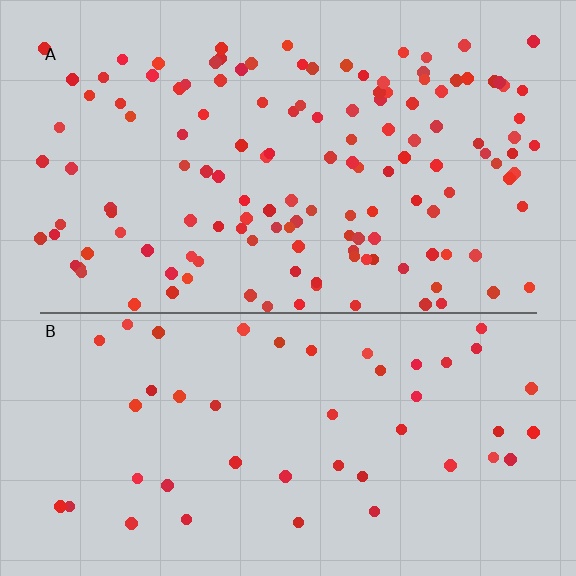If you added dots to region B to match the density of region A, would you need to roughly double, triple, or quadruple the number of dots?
Approximately triple.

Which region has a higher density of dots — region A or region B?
A (the top).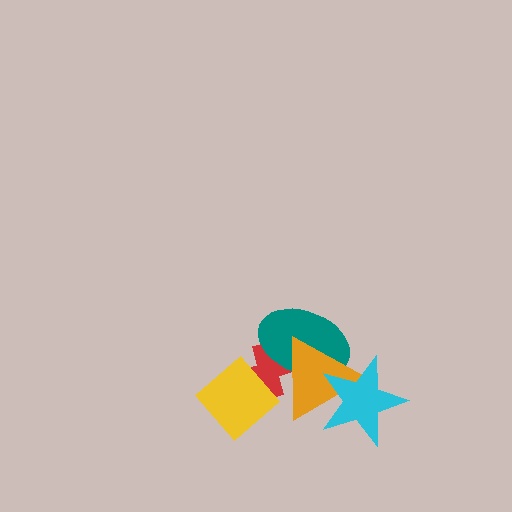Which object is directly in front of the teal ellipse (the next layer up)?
The orange triangle is directly in front of the teal ellipse.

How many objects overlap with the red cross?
3 objects overlap with the red cross.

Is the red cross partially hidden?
Yes, it is partially covered by another shape.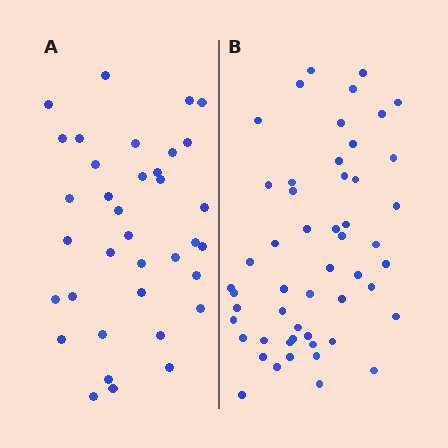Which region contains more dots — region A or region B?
Region B (the right region) has more dots.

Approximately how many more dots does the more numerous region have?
Region B has approximately 15 more dots than region A.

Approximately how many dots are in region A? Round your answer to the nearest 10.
About 40 dots. (The exact count is 36, which rounds to 40.)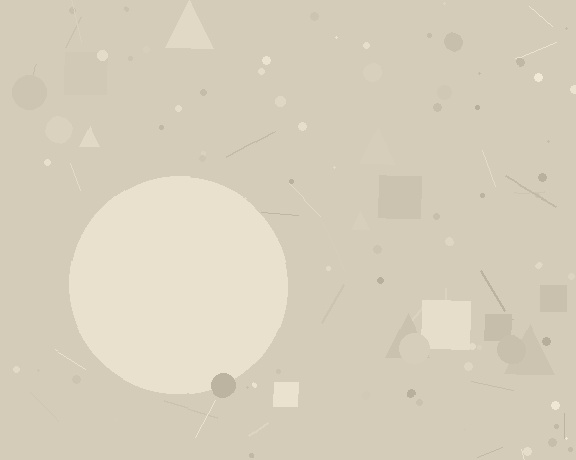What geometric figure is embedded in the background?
A circle is embedded in the background.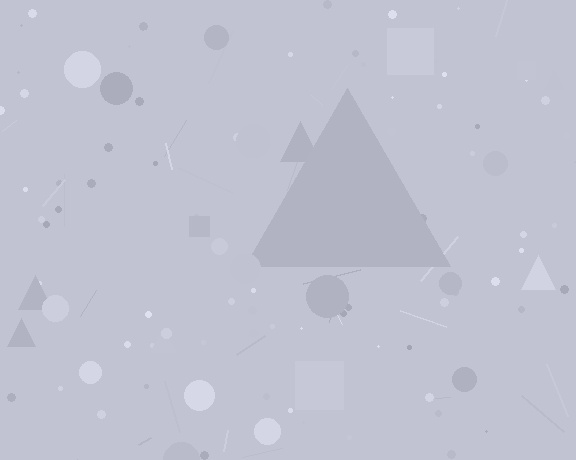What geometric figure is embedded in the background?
A triangle is embedded in the background.